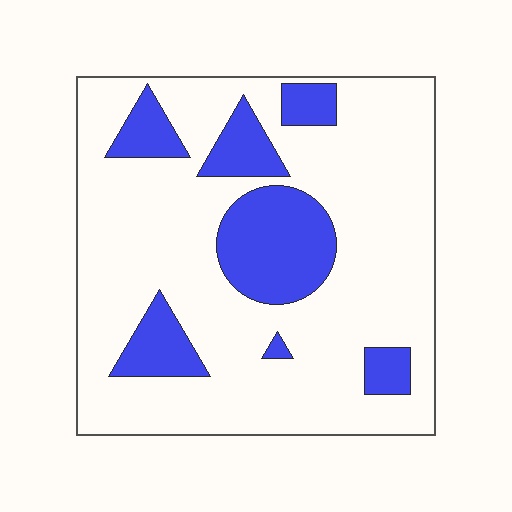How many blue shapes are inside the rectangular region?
7.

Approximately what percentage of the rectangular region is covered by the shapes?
Approximately 20%.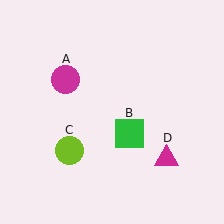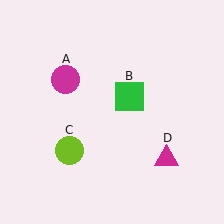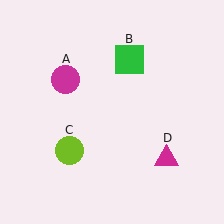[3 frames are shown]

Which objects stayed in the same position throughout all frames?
Magenta circle (object A) and lime circle (object C) and magenta triangle (object D) remained stationary.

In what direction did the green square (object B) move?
The green square (object B) moved up.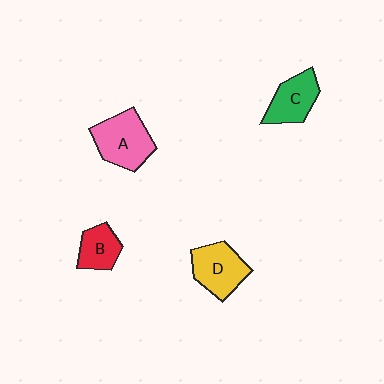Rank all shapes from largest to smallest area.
From largest to smallest: A (pink), D (yellow), C (green), B (red).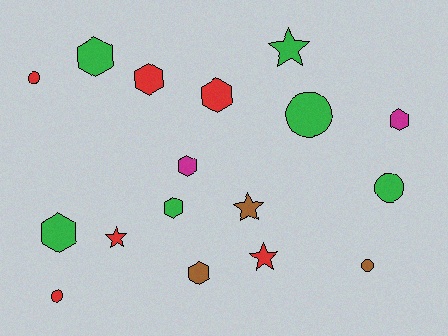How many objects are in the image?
There are 17 objects.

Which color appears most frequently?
Green, with 6 objects.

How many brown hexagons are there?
There is 1 brown hexagon.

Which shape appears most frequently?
Hexagon, with 8 objects.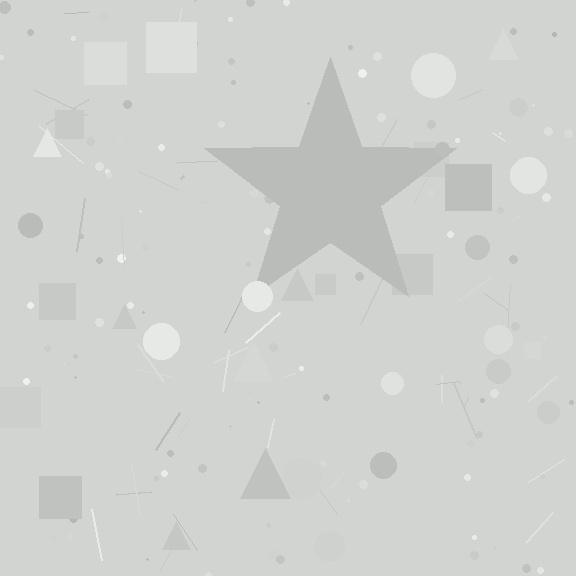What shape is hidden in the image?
A star is hidden in the image.